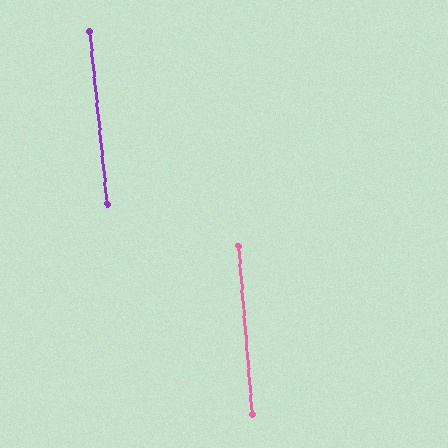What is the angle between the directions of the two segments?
Approximately 1 degree.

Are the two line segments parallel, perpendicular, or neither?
Parallel — their directions differ by only 1.1°.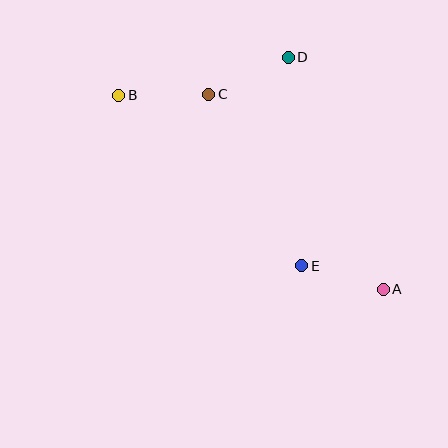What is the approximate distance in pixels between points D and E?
The distance between D and E is approximately 209 pixels.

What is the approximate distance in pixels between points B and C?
The distance between B and C is approximately 90 pixels.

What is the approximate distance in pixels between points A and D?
The distance between A and D is approximately 251 pixels.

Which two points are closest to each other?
Points A and E are closest to each other.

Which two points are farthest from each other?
Points A and B are farthest from each other.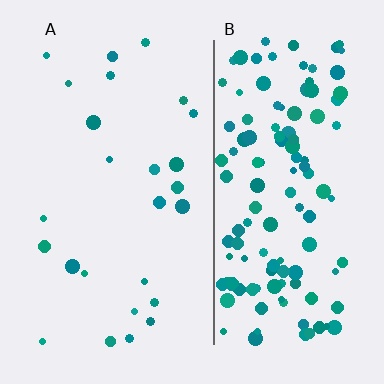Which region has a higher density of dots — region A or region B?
B (the right).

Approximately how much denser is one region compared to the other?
Approximately 5.0× — region B over region A.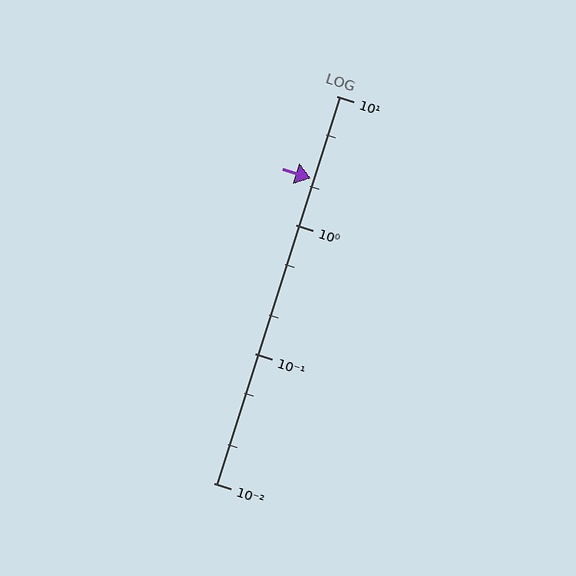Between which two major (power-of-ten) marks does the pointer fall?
The pointer is between 1 and 10.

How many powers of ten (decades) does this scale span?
The scale spans 3 decades, from 0.01 to 10.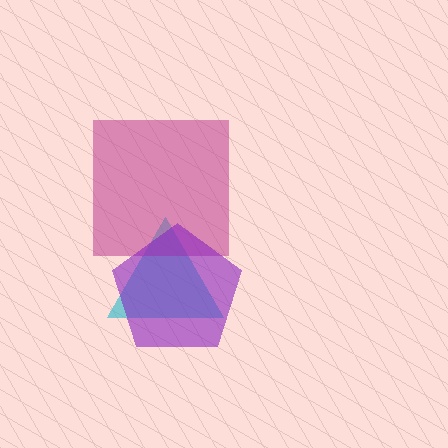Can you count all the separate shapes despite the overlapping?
Yes, there are 3 separate shapes.